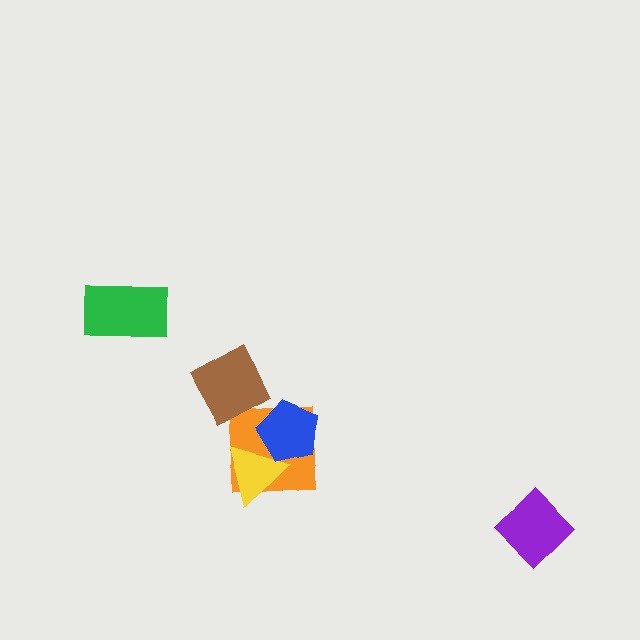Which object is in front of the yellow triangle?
The blue pentagon is in front of the yellow triangle.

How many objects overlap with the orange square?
2 objects overlap with the orange square.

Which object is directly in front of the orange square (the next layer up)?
The yellow triangle is directly in front of the orange square.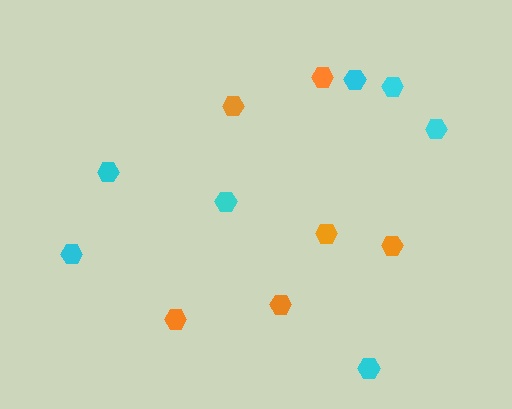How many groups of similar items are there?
There are 2 groups: one group of orange hexagons (6) and one group of cyan hexagons (7).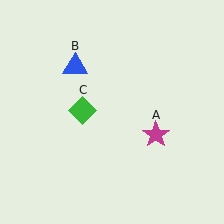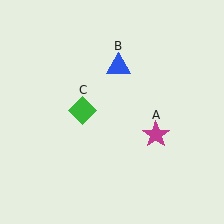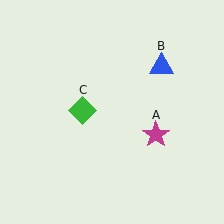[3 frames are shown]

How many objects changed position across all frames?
1 object changed position: blue triangle (object B).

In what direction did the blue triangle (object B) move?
The blue triangle (object B) moved right.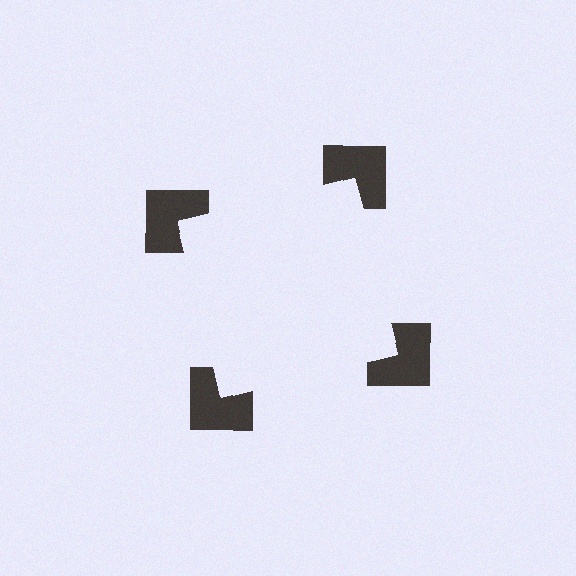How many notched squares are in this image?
There are 4 — one at each vertex of the illusory square.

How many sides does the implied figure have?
4 sides.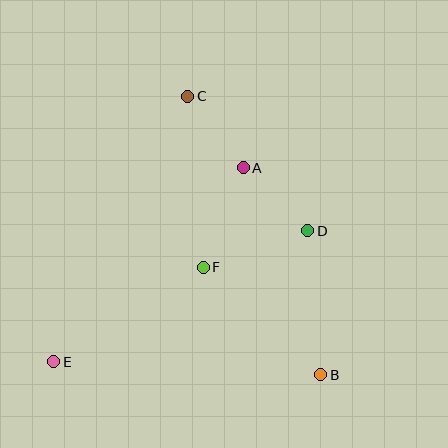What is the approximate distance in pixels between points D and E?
The distance between D and E is approximately 286 pixels.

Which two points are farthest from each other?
Points B and C are farthest from each other.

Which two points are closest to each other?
Points A and D are closest to each other.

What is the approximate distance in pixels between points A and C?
The distance between A and C is approximately 91 pixels.